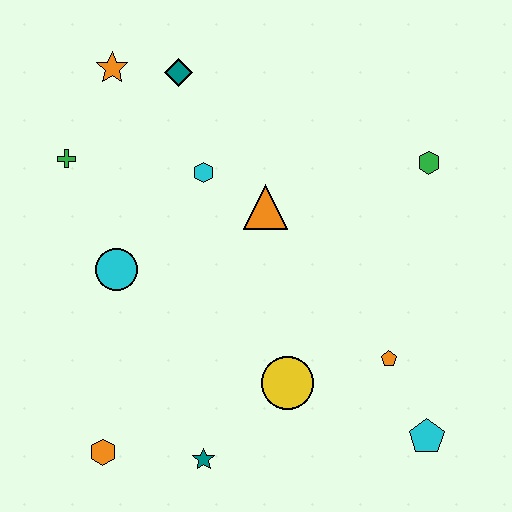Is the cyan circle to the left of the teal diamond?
Yes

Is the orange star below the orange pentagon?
No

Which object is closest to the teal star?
The orange hexagon is closest to the teal star.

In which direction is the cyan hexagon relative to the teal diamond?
The cyan hexagon is below the teal diamond.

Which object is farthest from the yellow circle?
The orange star is farthest from the yellow circle.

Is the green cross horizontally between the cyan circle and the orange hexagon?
No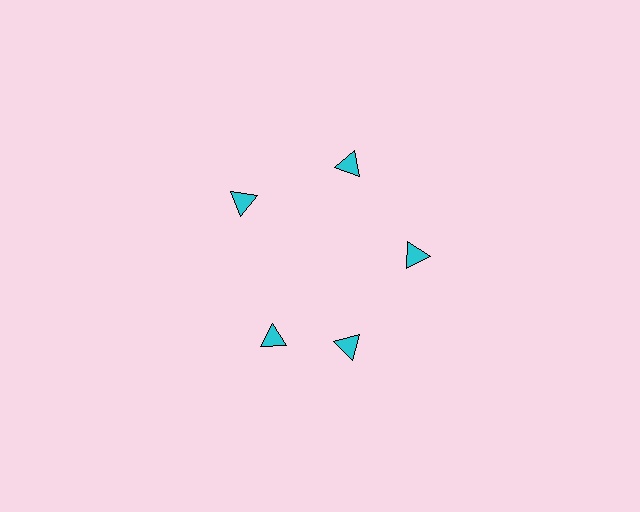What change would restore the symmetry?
The symmetry would be restored by rotating it back into even spacing with its neighbors so that all 5 triangles sit at equal angles and equal distance from the center.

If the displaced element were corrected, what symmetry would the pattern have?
It would have 5-fold rotational symmetry — the pattern would map onto itself every 72 degrees.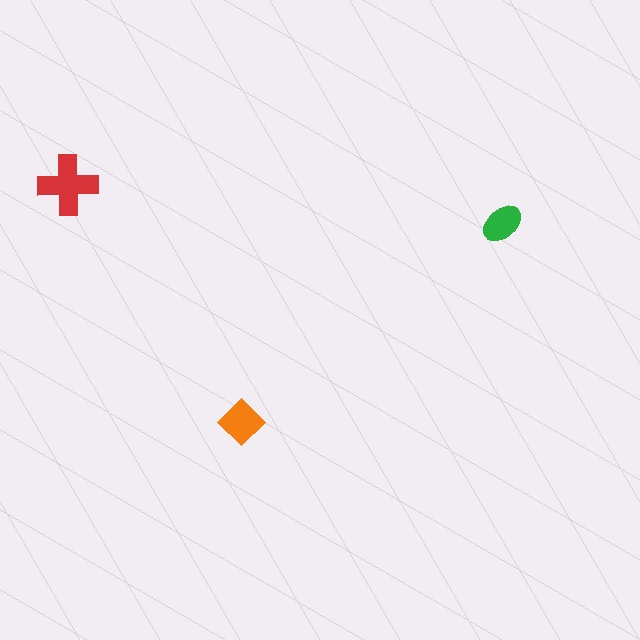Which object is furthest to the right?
The green ellipse is rightmost.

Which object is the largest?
The red cross.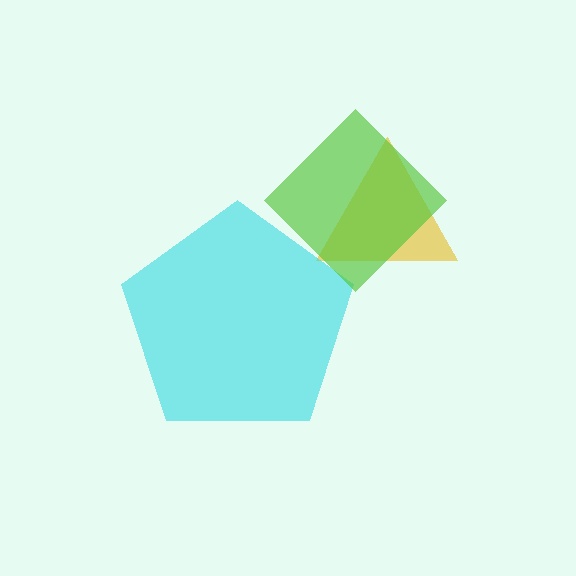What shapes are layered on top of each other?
The layered shapes are: a yellow triangle, a cyan pentagon, a lime diamond.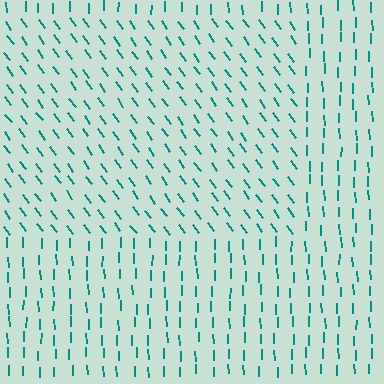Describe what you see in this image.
The image is filled with small teal line segments. A rectangle region in the image has lines oriented differently from the surrounding lines, creating a visible texture boundary.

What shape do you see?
I see a rectangle.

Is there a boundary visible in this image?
Yes, there is a texture boundary formed by a change in line orientation.